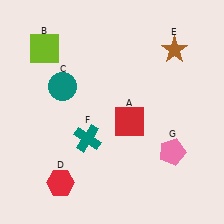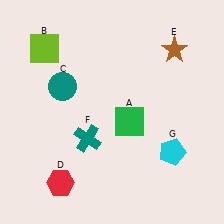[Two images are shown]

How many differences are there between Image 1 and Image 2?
There are 2 differences between the two images.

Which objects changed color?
A changed from red to green. G changed from pink to cyan.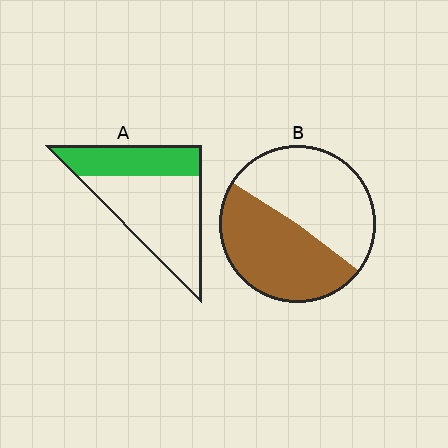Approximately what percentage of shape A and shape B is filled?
A is approximately 35% and B is approximately 50%.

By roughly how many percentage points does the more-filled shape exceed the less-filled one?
By roughly 15 percentage points (B over A).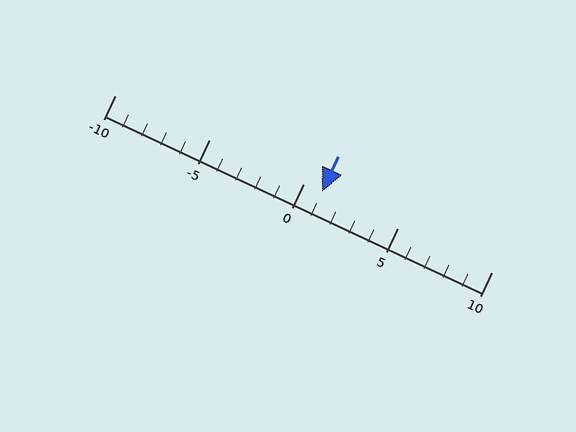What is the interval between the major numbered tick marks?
The major tick marks are spaced 5 units apart.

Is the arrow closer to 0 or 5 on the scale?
The arrow is closer to 0.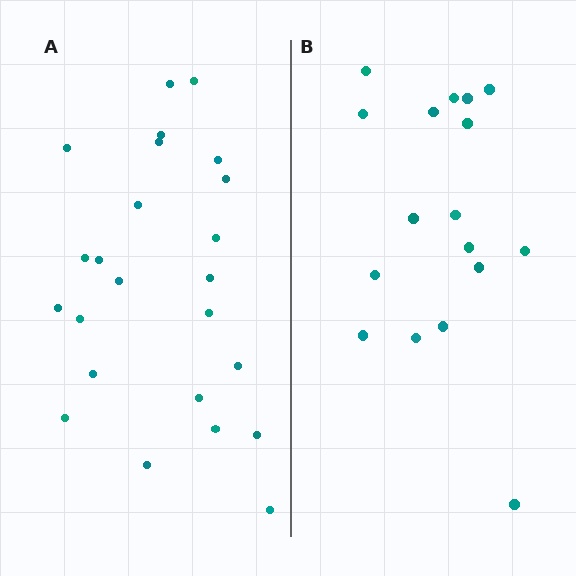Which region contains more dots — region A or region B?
Region A (the left region) has more dots.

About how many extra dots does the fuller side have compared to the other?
Region A has roughly 8 or so more dots than region B.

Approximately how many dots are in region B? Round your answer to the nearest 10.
About 20 dots. (The exact count is 17, which rounds to 20.)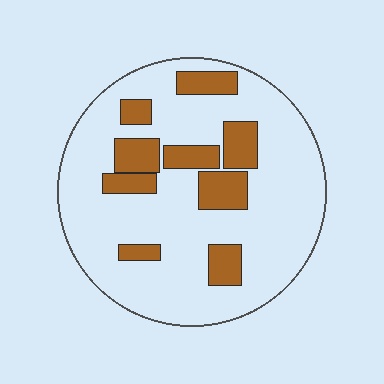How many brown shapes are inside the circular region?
9.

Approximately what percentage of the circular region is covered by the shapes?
Approximately 20%.